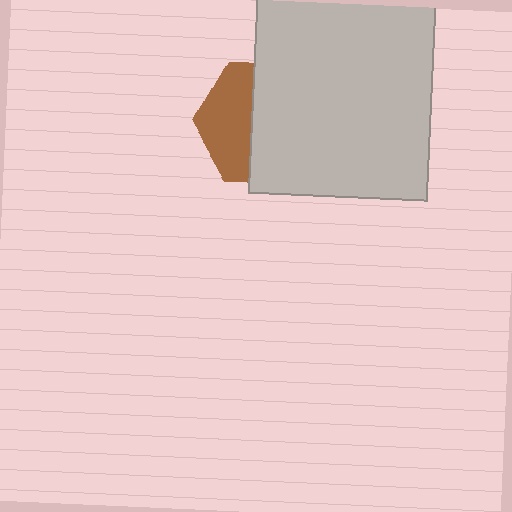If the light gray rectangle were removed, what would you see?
You would see the complete brown hexagon.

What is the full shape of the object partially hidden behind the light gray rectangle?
The partially hidden object is a brown hexagon.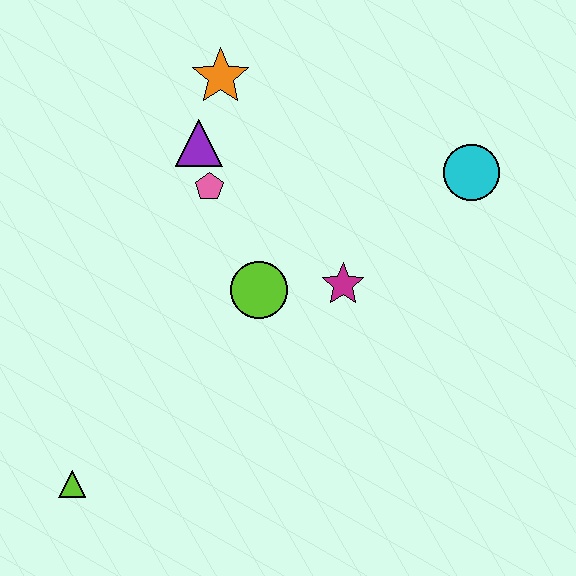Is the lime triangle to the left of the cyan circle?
Yes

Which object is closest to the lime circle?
The magenta star is closest to the lime circle.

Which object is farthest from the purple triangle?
The lime triangle is farthest from the purple triangle.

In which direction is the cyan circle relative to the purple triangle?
The cyan circle is to the right of the purple triangle.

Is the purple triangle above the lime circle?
Yes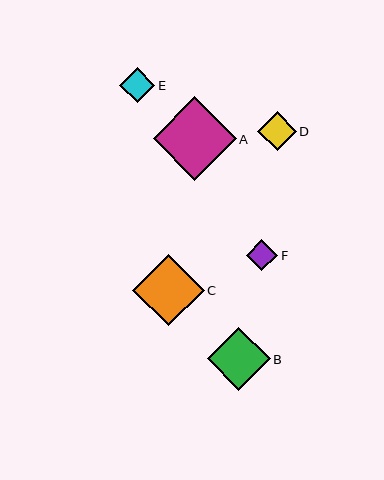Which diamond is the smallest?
Diamond F is the smallest with a size of approximately 31 pixels.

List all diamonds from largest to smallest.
From largest to smallest: A, C, B, D, E, F.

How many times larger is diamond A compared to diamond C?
Diamond A is approximately 1.2 times the size of diamond C.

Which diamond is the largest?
Diamond A is the largest with a size of approximately 83 pixels.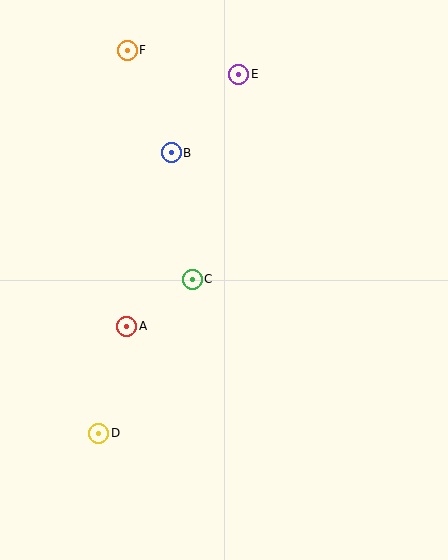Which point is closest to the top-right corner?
Point E is closest to the top-right corner.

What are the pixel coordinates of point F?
Point F is at (127, 50).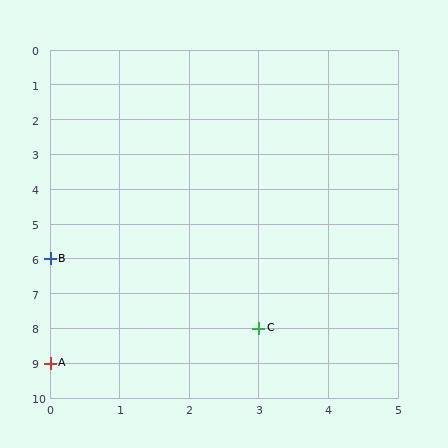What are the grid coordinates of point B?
Point B is at grid coordinates (0, 6).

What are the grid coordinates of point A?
Point A is at grid coordinates (0, 9).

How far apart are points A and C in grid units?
Points A and C are 3 columns and 1 row apart (about 3.2 grid units diagonally).